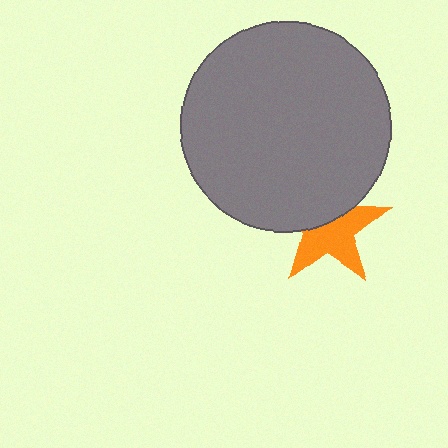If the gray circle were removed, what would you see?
You would see the complete orange star.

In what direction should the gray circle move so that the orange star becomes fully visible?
The gray circle should move up. That is the shortest direction to clear the overlap and leave the orange star fully visible.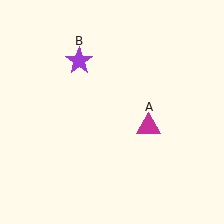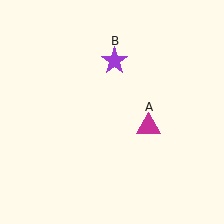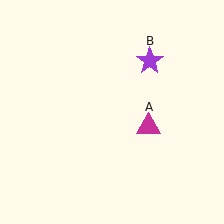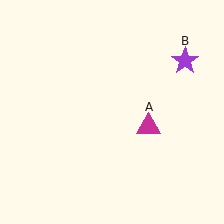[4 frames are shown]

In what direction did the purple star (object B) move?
The purple star (object B) moved right.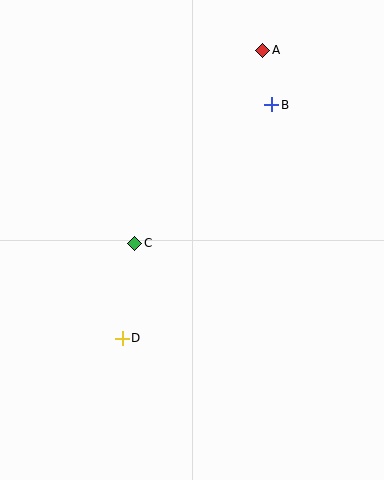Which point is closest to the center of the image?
Point C at (135, 243) is closest to the center.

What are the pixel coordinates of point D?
Point D is at (122, 338).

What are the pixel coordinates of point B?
Point B is at (272, 105).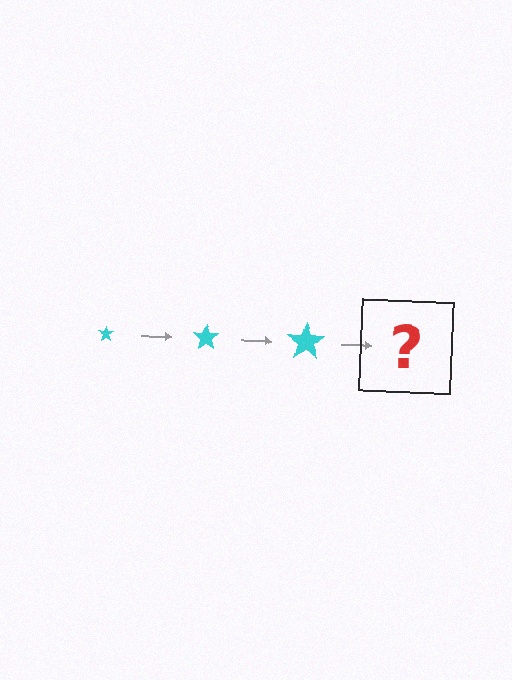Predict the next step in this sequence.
The next step is a cyan star, larger than the previous one.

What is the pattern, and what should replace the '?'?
The pattern is that the star gets progressively larger each step. The '?' should be a cyan star, larger than the previous one.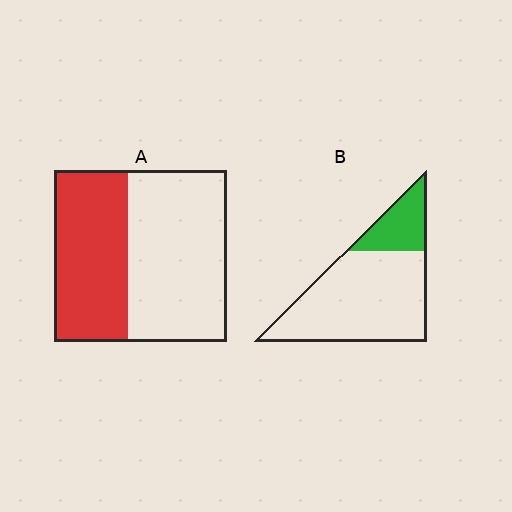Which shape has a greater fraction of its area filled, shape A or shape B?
Shape A.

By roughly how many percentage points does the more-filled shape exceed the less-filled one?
By roughly 20 percentage points (A over B).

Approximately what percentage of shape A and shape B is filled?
A is approximately 45% and B is approximately 20%.